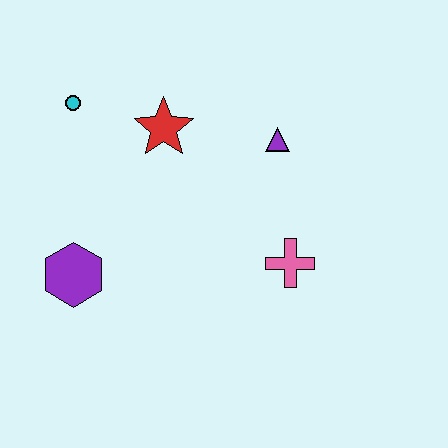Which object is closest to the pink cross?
The purple triangle is closest to the pink cross.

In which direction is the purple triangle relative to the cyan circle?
The purple triangle is to the right of the cyan circle.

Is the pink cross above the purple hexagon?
Yes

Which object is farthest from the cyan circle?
The pink cross is farthest from the cyan circle.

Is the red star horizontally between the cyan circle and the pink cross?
Yes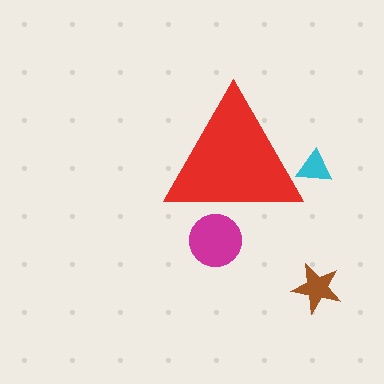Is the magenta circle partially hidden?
Yes, the magenta circle is partially hidden behind the red triangle.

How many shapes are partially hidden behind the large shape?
2 shapes are partially hidden.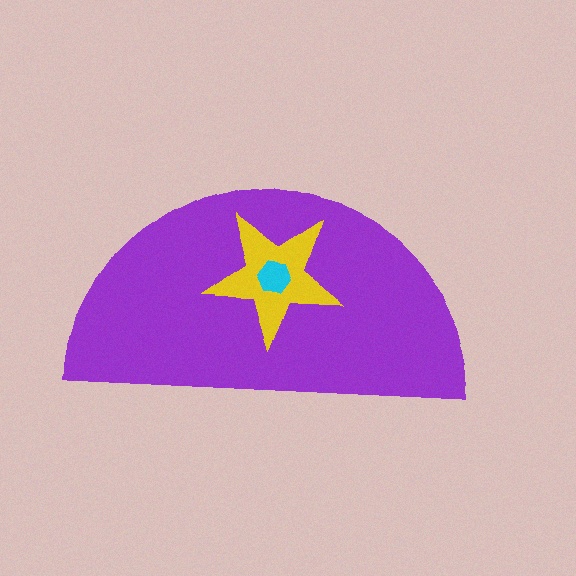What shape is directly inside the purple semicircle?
The yellow star.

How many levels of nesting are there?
3.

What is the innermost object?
The cyan hexagon.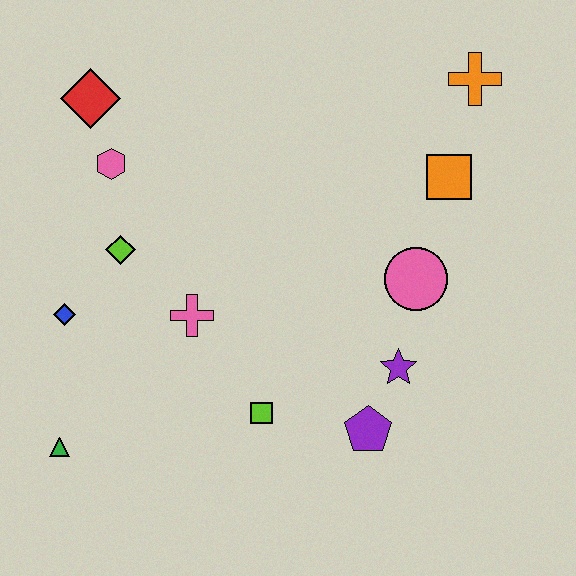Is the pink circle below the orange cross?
Yes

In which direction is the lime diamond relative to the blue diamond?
The lime diamond is above the blue diamond.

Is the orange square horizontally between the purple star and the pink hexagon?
No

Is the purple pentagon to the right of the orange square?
No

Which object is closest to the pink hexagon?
The red diamond is closest to the pink hexagon.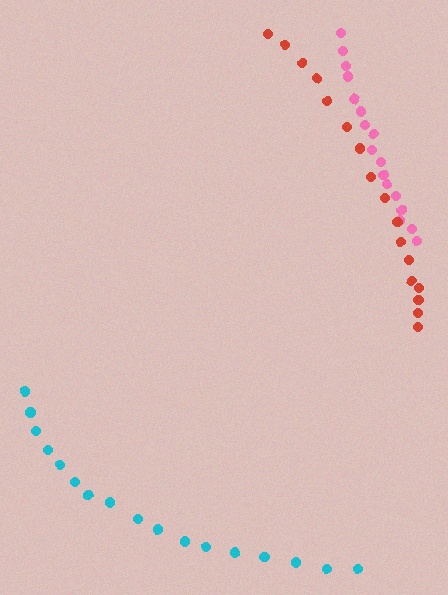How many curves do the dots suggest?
There are 3 distinct paths.